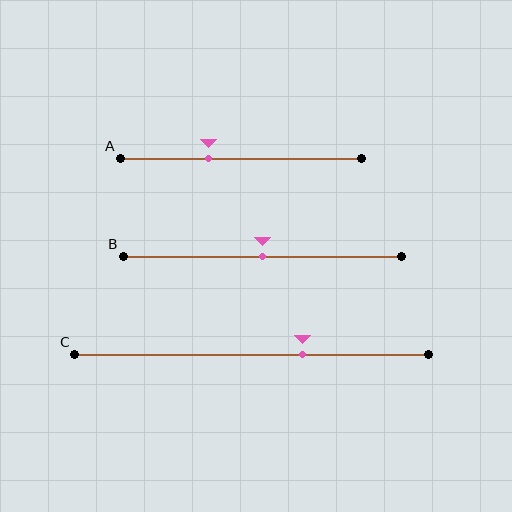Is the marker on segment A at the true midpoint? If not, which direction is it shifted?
No, the marker on segment A is shifted to the left by about 14% of the segment length.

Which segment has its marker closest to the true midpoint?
Segment B has its marker closest to the true midpoint.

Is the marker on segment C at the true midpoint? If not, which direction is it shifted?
No, the marker on segment C is shifted to the right by about 14% of the segment length.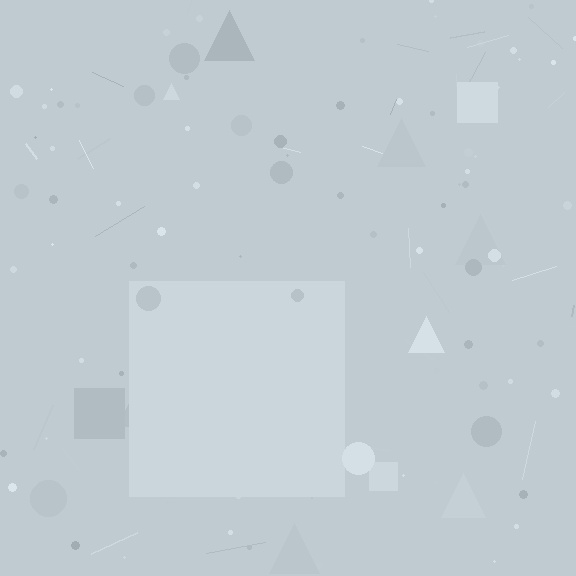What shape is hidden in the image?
A square is hidden in the image.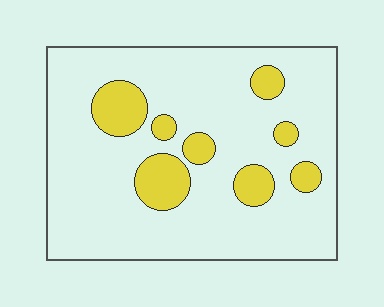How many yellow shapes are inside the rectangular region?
8.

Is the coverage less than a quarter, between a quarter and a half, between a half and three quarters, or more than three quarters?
Less than a quarter.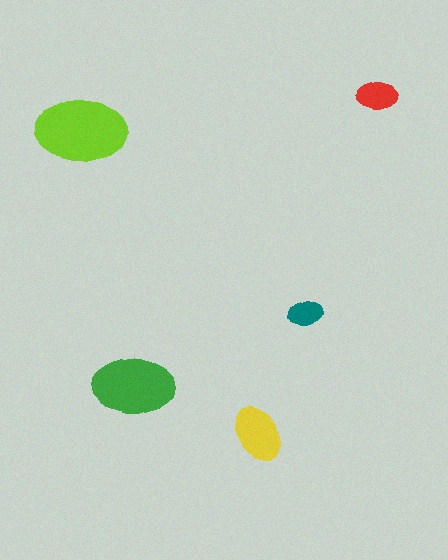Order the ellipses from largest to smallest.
the lime one, the green one, the yellow one, the red one, the teal one.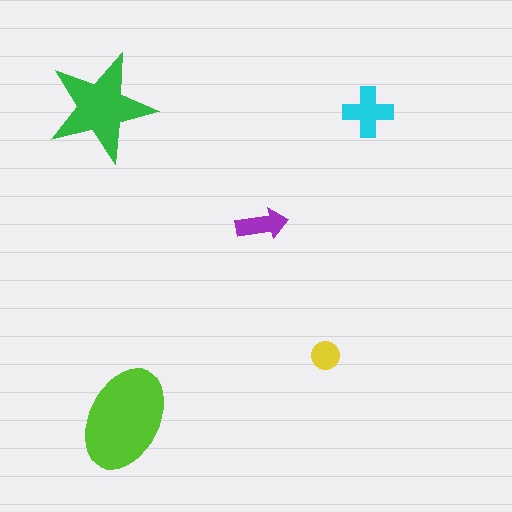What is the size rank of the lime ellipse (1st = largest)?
1st.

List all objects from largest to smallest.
The lime ellipse, the green star, the cyan cross, the purple arrow, the yellow circle.